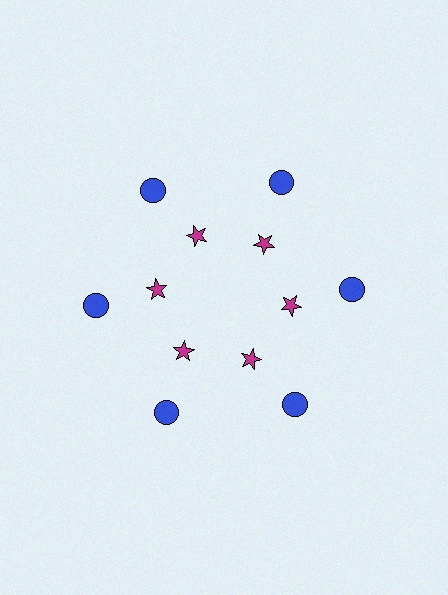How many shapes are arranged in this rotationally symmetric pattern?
There are 12 shapes, arranged in 6 groups of 2.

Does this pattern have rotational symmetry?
Yes, this pattern has 6-fold rotational symmetry. It looks the same after rotating 60 degrees around the center.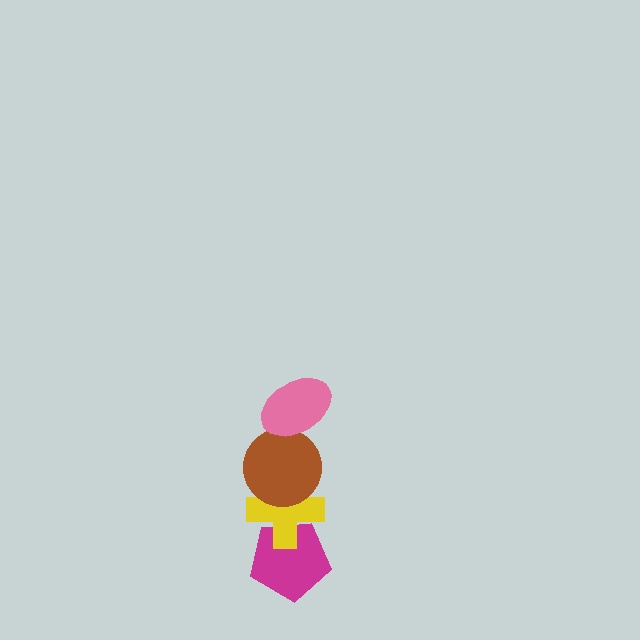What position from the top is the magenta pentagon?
The magenta pentagon is 4th from the top.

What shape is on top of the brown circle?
The pink ellipse is on top of the brown circle.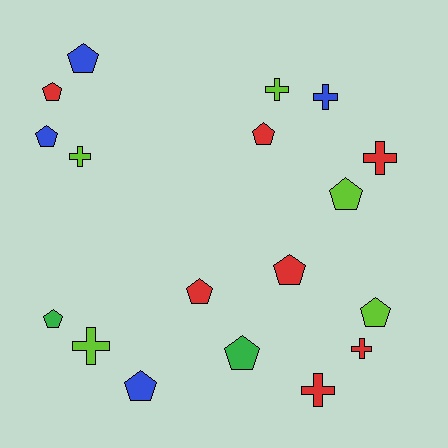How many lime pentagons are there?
There are 2 lime pentagons.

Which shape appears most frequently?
Pentagon, with 11 objects.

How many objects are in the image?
There are 18 objects.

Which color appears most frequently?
Red, with 7 objects.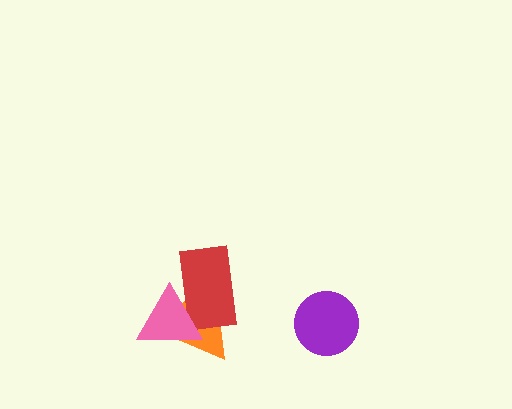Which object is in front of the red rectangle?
The pink triangle is in front of the red rectangle.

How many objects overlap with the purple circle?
0 objects overlap with the purple circle.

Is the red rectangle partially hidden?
Yes, it is partially covered by another shape.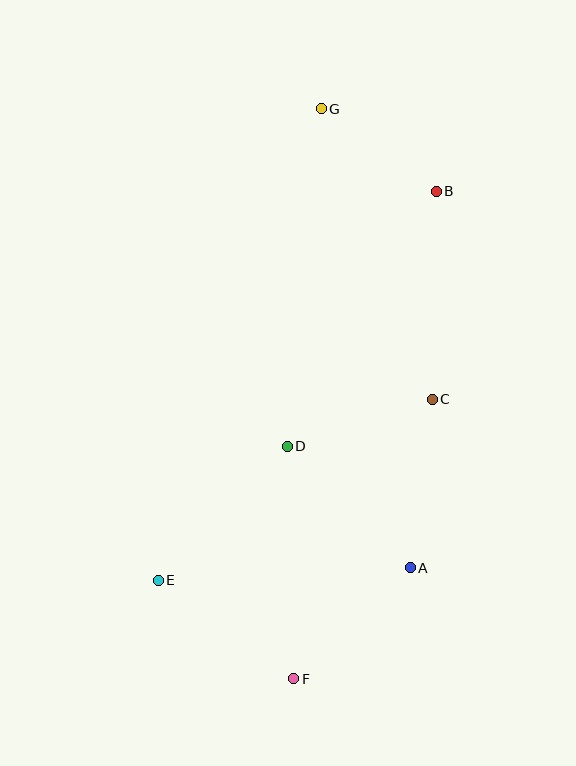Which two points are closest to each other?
Points B and G are closest to each other.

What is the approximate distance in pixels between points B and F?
The distance between B and F is approximately 508 pixels.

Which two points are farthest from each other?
Points F and G are farthest from each other.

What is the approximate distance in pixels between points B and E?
The distance between B and E is approximately 478 pixels.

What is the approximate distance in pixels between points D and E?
The distance between D and E is approximately 186 pixels.